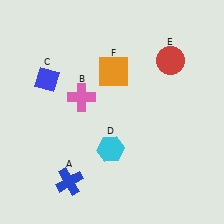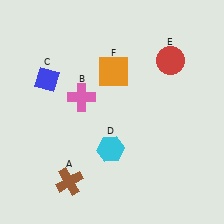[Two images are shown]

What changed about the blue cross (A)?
In Image 1, A is blue. In Image 2, it changed to brown.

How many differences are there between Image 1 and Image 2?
There is 1 difference between the two images.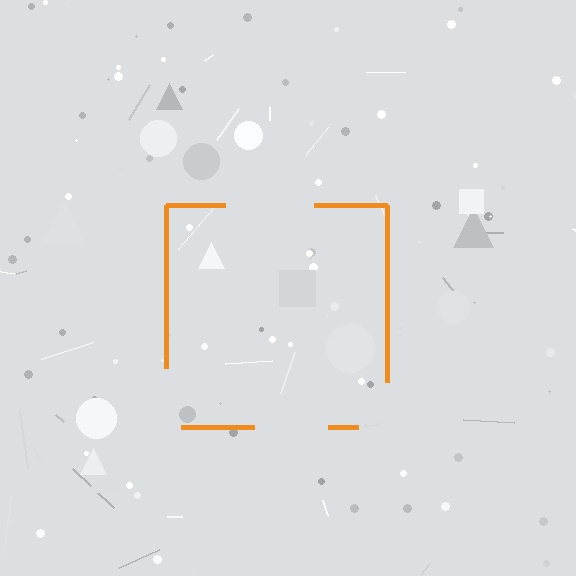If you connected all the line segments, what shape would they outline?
They would outline a square.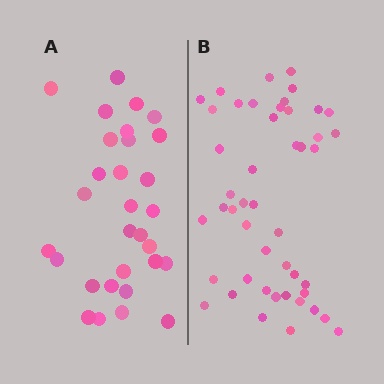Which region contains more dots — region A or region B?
Region B (the right region) has more dots.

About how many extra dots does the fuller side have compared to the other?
Region B has approximately 15 more dots than region A.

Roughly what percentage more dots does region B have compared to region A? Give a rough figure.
About 55% more.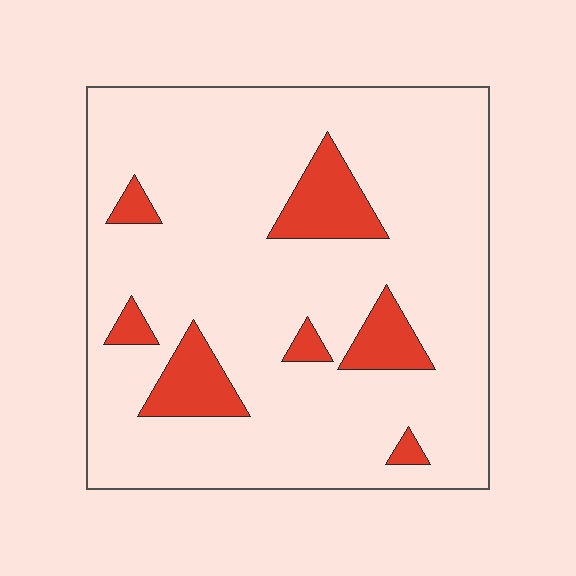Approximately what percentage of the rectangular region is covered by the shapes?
Approximately 15%.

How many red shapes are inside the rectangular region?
7.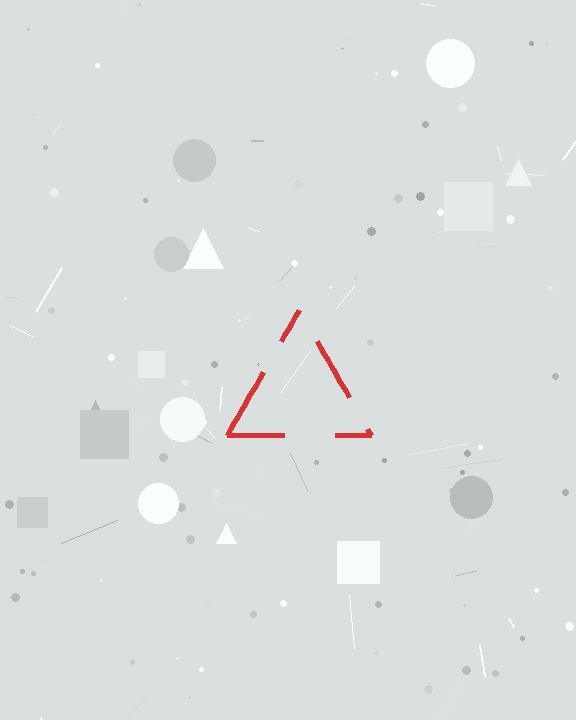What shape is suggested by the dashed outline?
The dashed outline suggests a triangle.